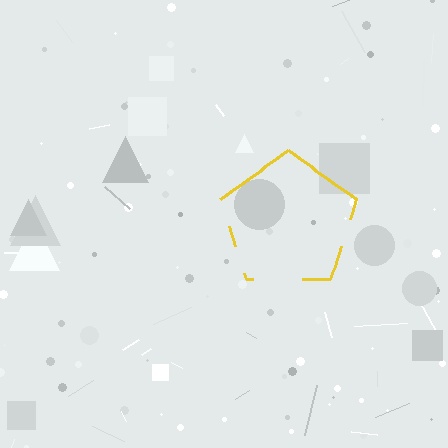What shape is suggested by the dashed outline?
The dashed outline suggests a pentagon.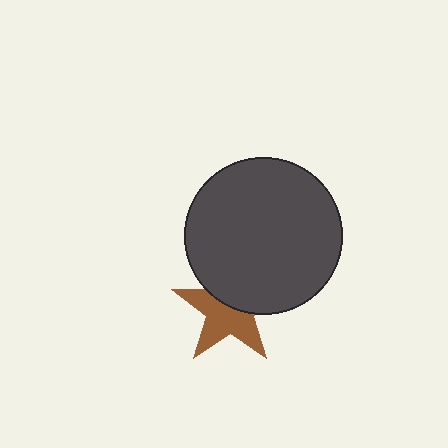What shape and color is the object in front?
The object in front is a dark gray circle.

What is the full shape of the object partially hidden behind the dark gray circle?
The partially hidden object is a brown star.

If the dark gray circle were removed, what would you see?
You would see the complete brown star.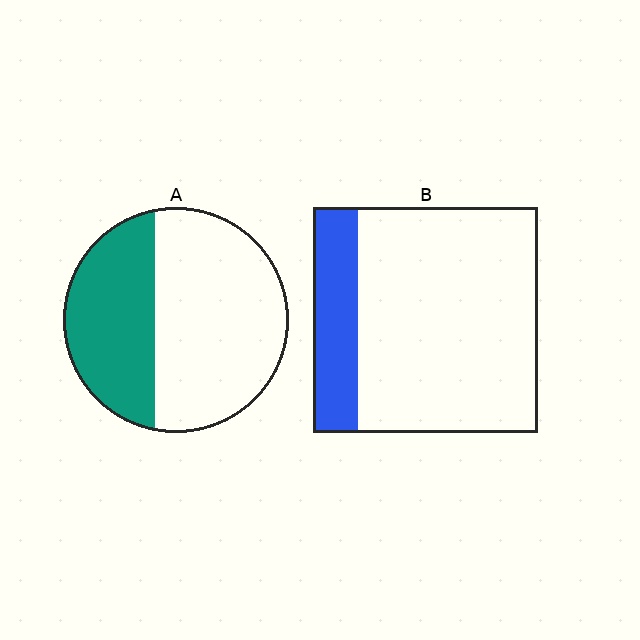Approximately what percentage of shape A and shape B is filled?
A is approximately 40% and B is approximately 20%.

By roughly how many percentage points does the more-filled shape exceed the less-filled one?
By roughly 20 percentage points (A over B).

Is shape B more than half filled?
No.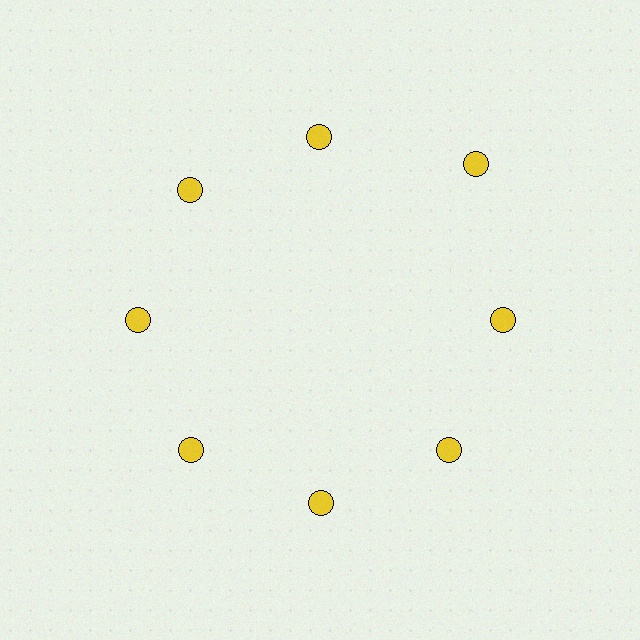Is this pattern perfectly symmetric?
No. The 8 yellow circles are arranged in a ring, but one element near the 2 o'clock position is pushed outward from the center, breaking the 8-fold rotational symmetry.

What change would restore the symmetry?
The symmetry would be restored by moving it inward, back onto the ring so that all 8 circles sit at equal angles and equal distance from the center.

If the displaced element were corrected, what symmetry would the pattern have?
It would have 8-fold rotational symmetry — the pattern would map onto itself every 45 degrees.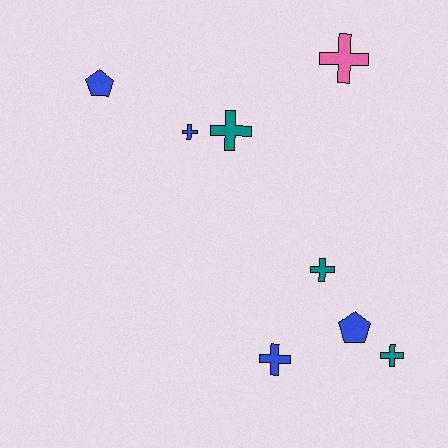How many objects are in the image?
There are 8 objects.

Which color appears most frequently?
Blue, with 4 objects.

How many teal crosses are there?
There are 3 teal crosses.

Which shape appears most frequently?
Cross, with 6 objects.